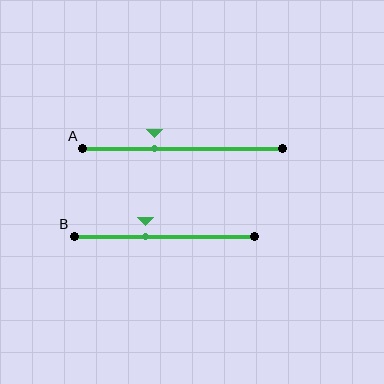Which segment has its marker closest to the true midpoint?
Segment B has its marker closest to the true midpoint.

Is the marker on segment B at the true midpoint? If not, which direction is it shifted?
No, the marker on segment B is shifted to the left by about 10% of the segment length.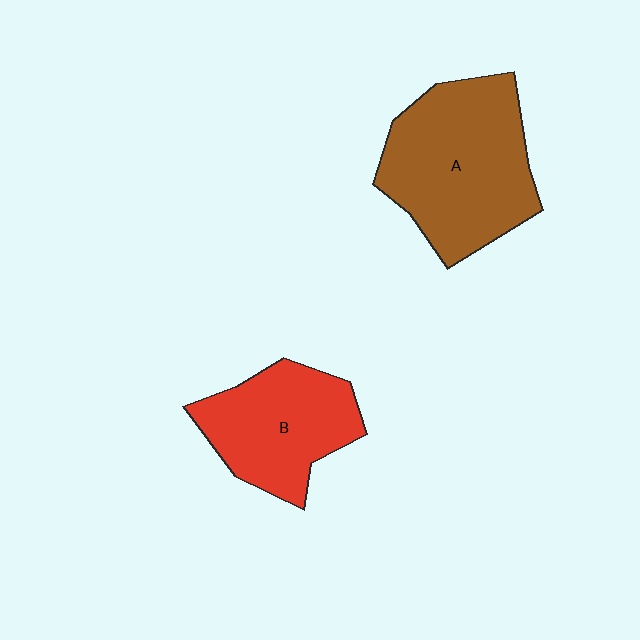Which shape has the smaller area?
Shape B (red).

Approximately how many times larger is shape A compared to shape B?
Approximately 1.4 times.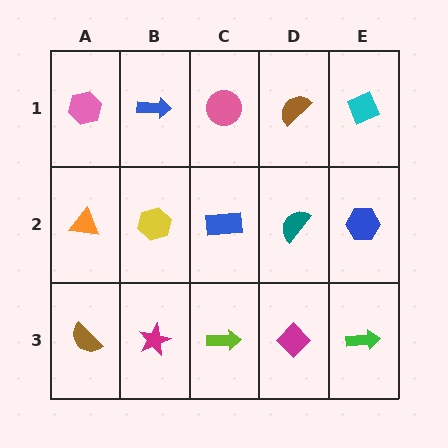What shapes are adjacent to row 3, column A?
An orange triangle (row 2, column A), a magenta star (row 3, column B).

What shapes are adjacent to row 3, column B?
A yellow hexagon (row 2, column B), a brown semicircle (row 3, column A), a lime arrow (row 3, column C).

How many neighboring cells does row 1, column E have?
2.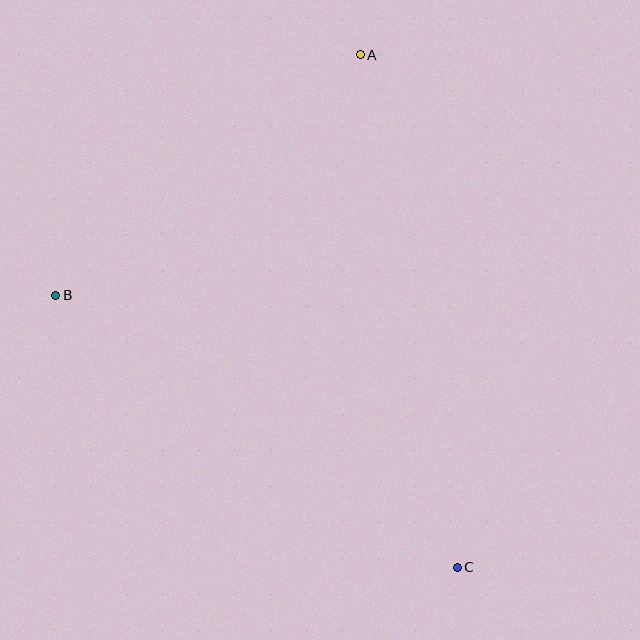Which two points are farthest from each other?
Points A and C are farthest from each other.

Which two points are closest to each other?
Points A and B are closest to each other.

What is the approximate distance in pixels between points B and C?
The distance between B and C is approximately 485 pixels.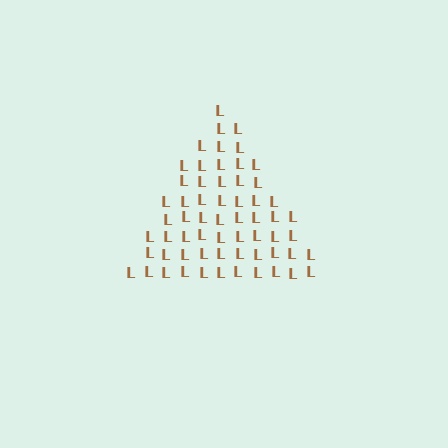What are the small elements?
The small elements are letter L's.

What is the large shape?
The large shape is a triangle.